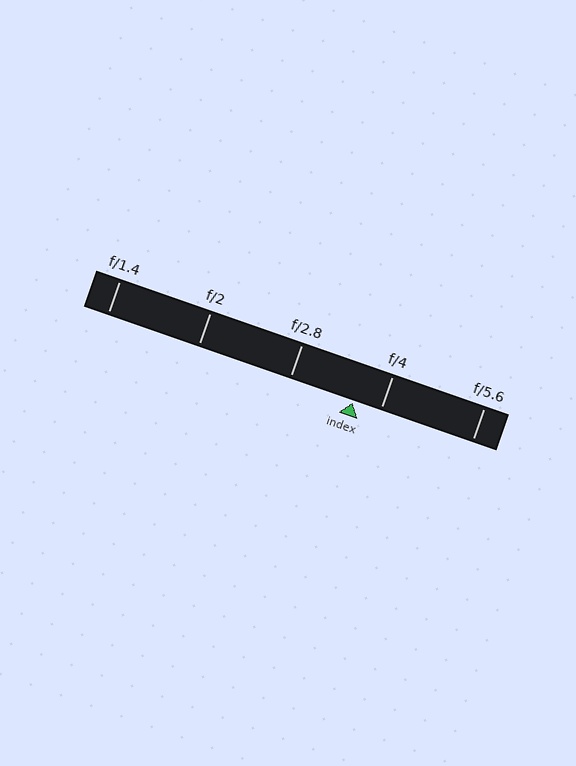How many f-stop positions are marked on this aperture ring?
There are 5 f-stop positions marked.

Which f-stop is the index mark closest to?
The index mark is closest to f/4.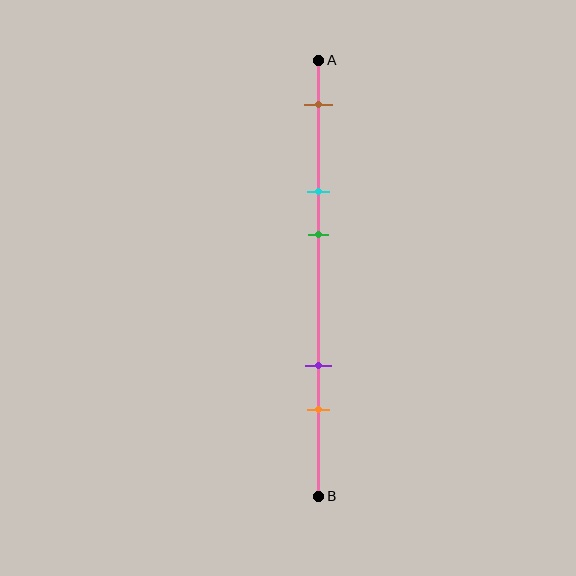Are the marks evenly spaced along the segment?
No, the marks are not evenly spaced.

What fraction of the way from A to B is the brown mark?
The brown mark is approximately 10% (0.1) of the way from A to B.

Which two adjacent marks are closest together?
The cyan and green marks are the closest adjacent pair.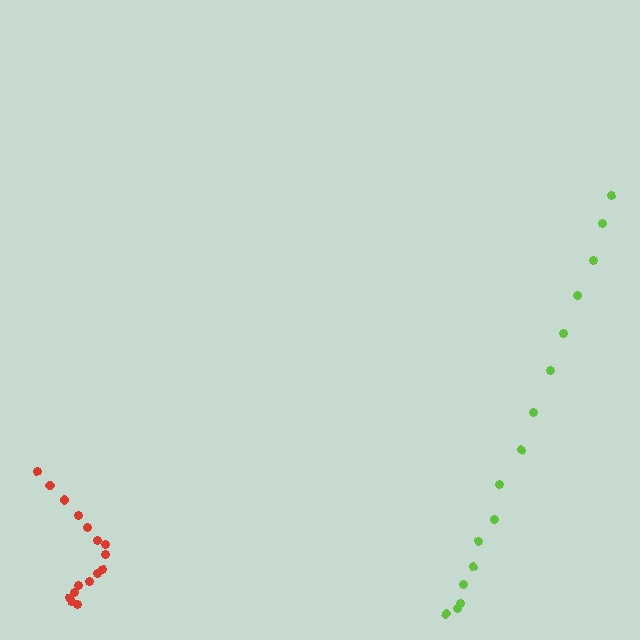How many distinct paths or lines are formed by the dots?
There are 2 distinct paths.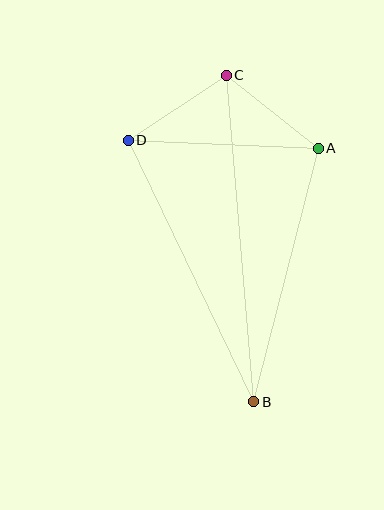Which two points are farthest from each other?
Points B and C are farthest from each other.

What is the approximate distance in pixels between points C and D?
The distance between C and D is approximately 118 pixels.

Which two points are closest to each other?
Points A and C are closest to each other.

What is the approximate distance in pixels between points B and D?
The distance between B and D is approximately 290 pixels.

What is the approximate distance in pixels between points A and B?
The distance between A and B is approximately 262 pixels.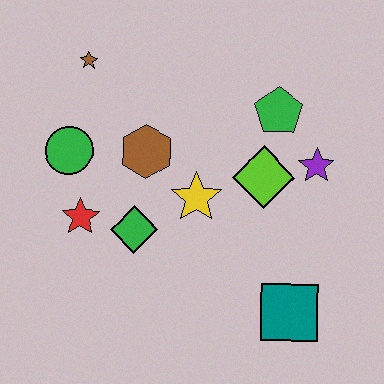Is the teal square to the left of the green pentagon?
No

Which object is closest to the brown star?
The green circle is closest to the brown star.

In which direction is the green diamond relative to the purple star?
The green diamond is to the left of the purple star.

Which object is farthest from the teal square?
The brown star is farthest from the teal square.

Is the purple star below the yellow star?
No